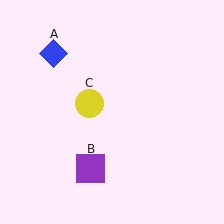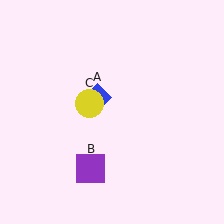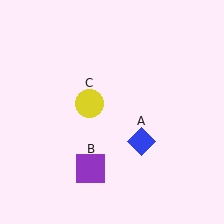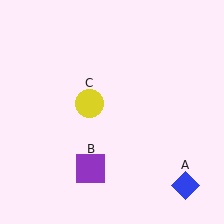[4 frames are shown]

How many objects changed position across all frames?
1 object changed position: blue diamond (object A).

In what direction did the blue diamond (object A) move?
The blue diamond (object A) moved down and to the right.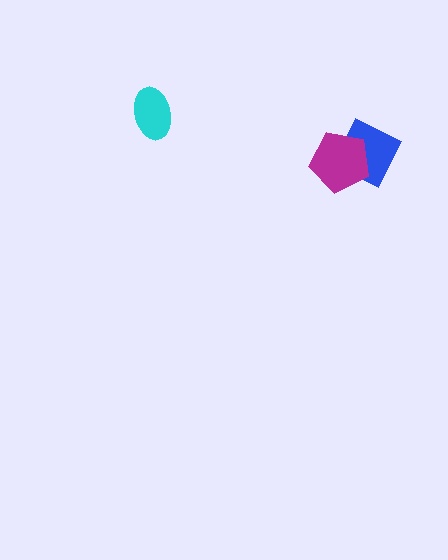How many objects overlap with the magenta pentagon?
1 object overlaps with the magenta pentagon.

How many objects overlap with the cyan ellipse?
0 objects overlap with the cyan ellipse.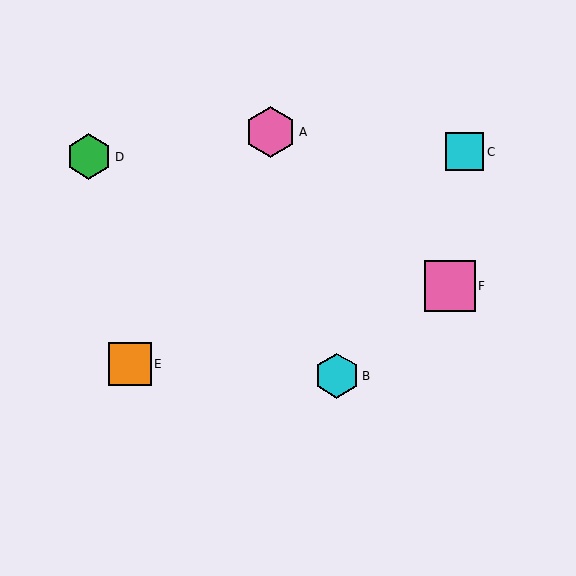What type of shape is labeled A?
Shape A is a pink hexagon.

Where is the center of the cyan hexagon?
The center of the cyan hexagon is at (337, 376).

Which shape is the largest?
The pink hexagon (labeled A) is the largest.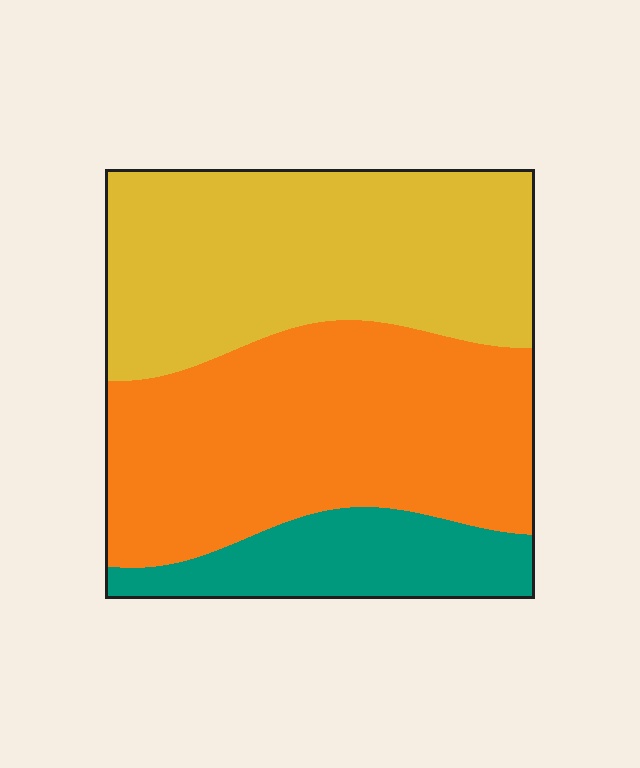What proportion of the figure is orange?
Orange covers roughly 45% of the figure.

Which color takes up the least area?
Teal, at roughly 15%.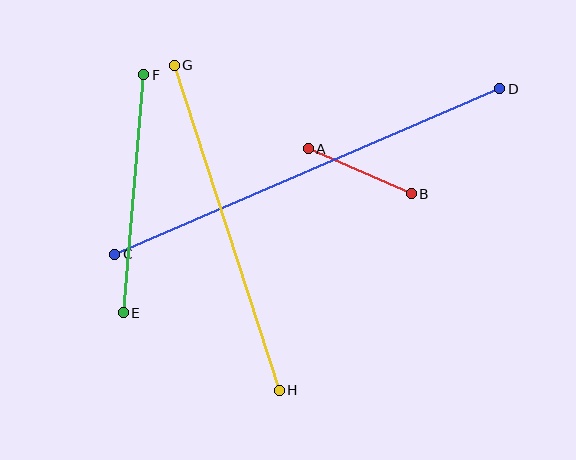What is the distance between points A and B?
The distance is approximately 112 pixels.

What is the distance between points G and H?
The distance is approximately 342 pixels.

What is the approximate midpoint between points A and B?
The midpoint is at approximately (360, 171) pixels.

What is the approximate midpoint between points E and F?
The midpoint is at approximately (133, 194) pixels.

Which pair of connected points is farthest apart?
Points C and D are farthest apart.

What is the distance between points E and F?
The distance is approximately 239 pixels.